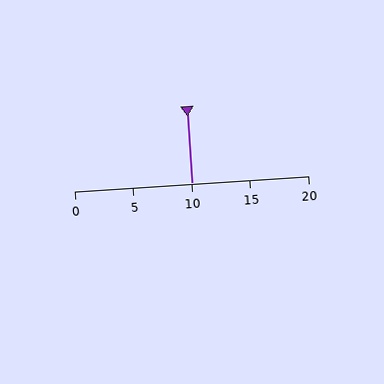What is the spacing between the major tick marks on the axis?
The major ticks are spaced 5 apart.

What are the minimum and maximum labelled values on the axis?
The axis runs from 0 to 20.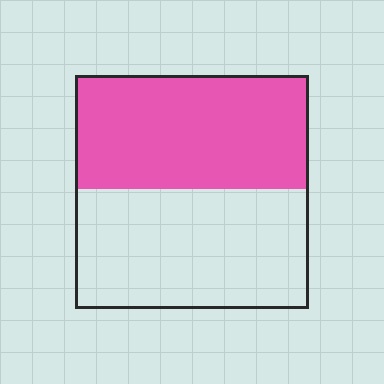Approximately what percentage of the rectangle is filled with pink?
Approximately 50%.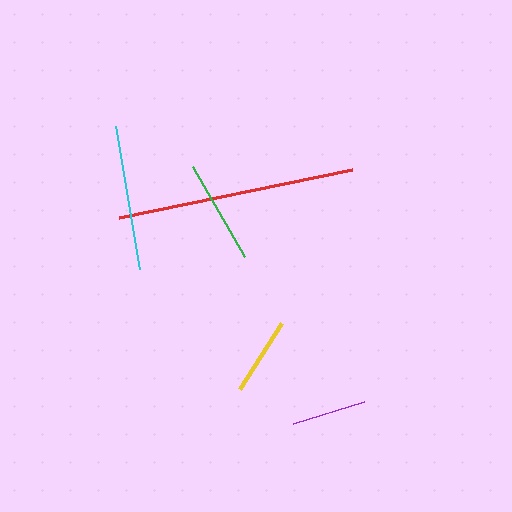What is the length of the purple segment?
The purple segment is approximately 75 pixels long.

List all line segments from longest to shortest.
From longest to shortest: red, cyan, green, yellow, purple.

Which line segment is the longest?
The red line is the longest at approximately 238 pixels.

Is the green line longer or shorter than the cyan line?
The cyan line is longer than the green line.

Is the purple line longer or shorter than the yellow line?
The yellow line is longer than the purple line.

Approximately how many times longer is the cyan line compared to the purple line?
The cyan line is approximately 1.9 times the length of the purple line.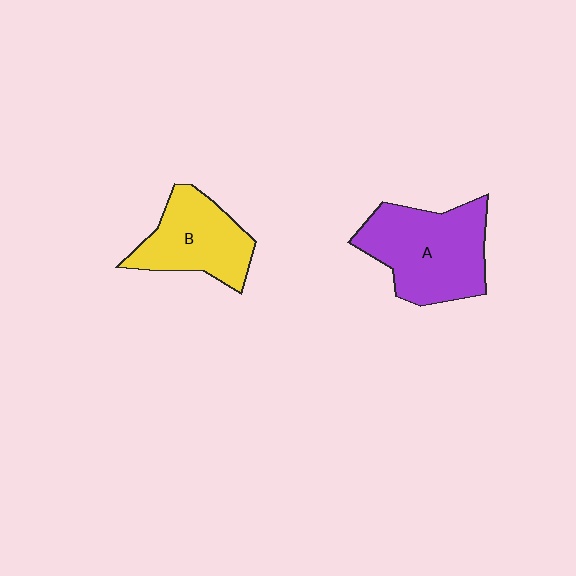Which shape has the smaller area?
Shape B (yellow).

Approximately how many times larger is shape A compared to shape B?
Approximately 1.3 times.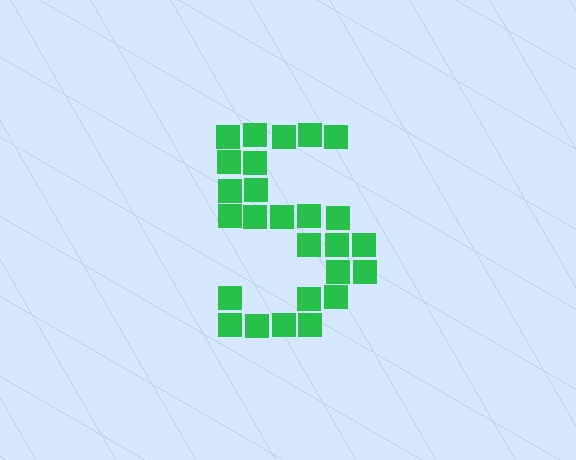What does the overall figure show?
The overall figure shows the digit 5.